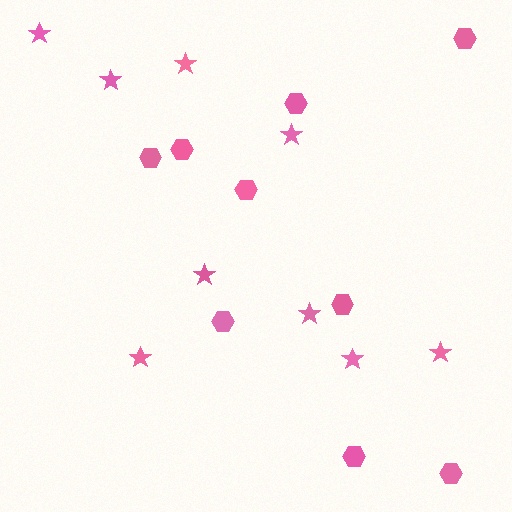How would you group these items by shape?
There are 2 groups: one group of hexagons (9) and one group of stars (9).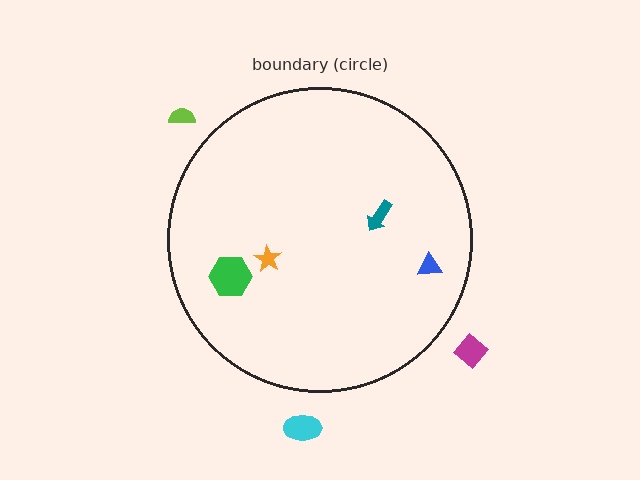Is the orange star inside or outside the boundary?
Inside.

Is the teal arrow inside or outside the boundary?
Inside.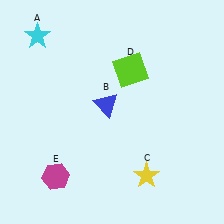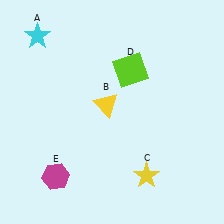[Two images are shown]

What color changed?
The triangle (B) changed from blue in Image 1 to yellow in Image 2.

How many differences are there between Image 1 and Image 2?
There is 1 difference between the two images.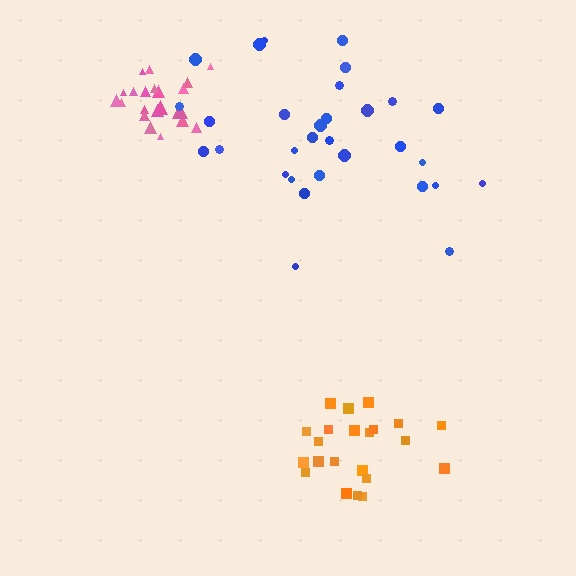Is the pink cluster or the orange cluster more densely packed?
Pink.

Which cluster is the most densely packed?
Pink.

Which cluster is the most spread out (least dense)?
Blue.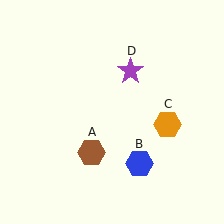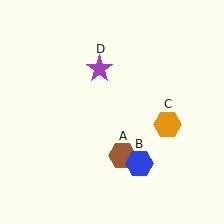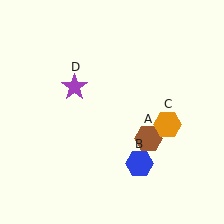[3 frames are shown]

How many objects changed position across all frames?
2 objects changed position: brown hexagon (object A), purple star (object D).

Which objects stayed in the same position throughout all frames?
Blue hexagon (object B) and orange hexagon (object C) remained stationary.